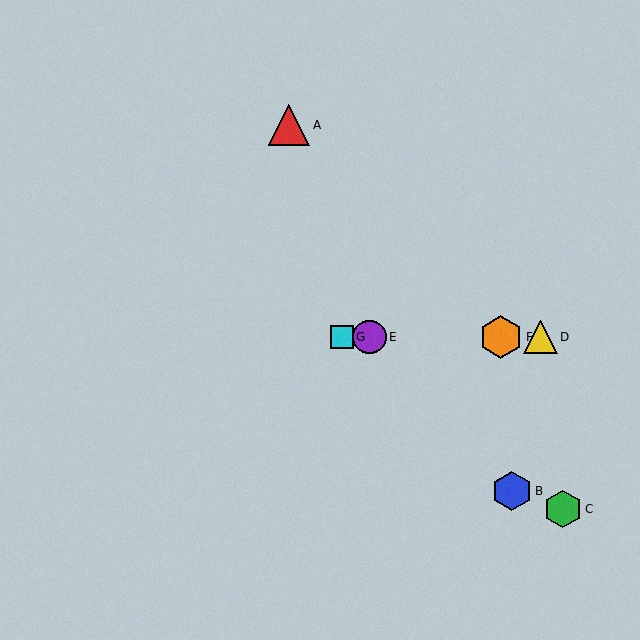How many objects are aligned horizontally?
4 objects (D, E, F, G) are aligned horizontally.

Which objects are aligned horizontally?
Objects D, E, F, G are aligned horizontally.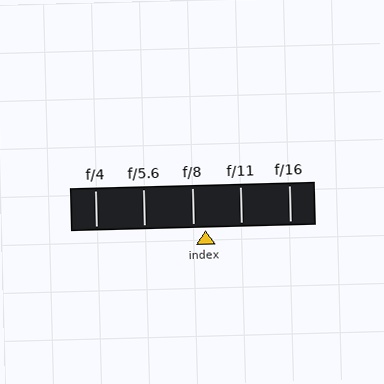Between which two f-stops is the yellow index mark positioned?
The index mark is between f/8 and f/11.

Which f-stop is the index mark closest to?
The index mark is closest to f/8.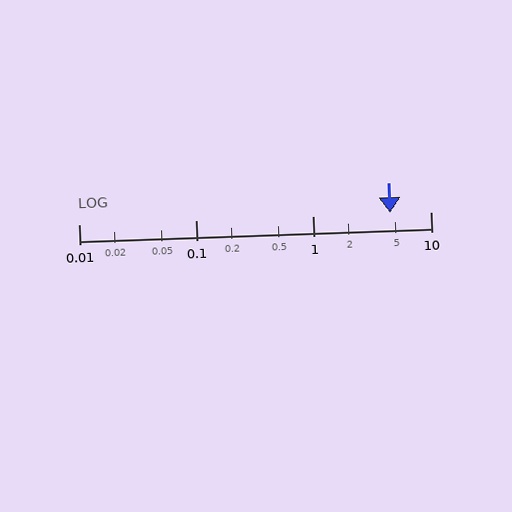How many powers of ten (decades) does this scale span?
The scale spans 3 decades, from 0.01 to 10.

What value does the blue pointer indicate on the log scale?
The pointer indicates approximately 4.5.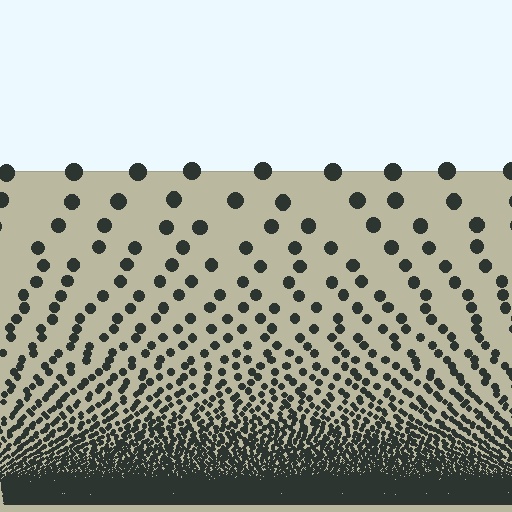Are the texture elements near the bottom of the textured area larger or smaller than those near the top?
Smaller. The gradient is inverted — elements near the bottom are smaller and denser.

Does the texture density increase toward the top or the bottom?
Density increases toward the bottom.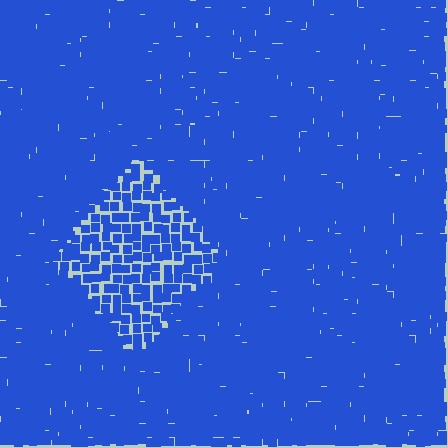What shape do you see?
I see a diamond.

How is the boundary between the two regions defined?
The boundary is defined by a change in element density (approximately 1.9x ratio). All elements are the same color, size, and shape.